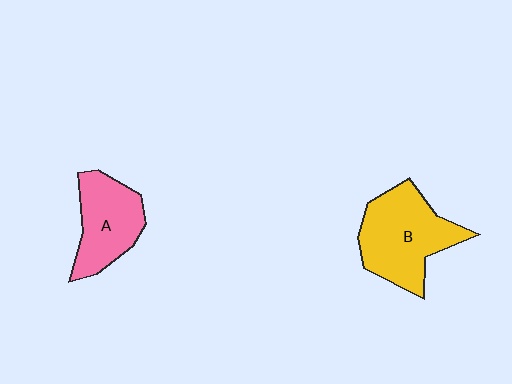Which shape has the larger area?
Shape B (yellow).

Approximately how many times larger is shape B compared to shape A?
Approximately 1.3 times.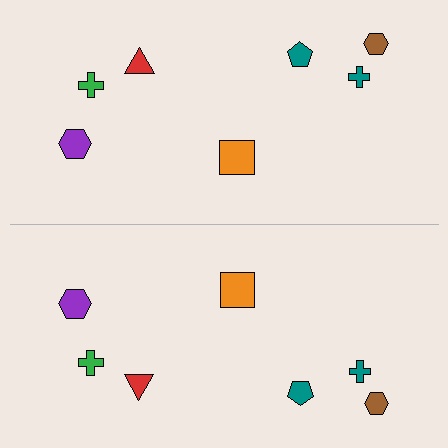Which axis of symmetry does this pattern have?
The pattern has a horizontal axis of symmetry running through the center of the image.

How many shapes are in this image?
There are 14 shapes in this image.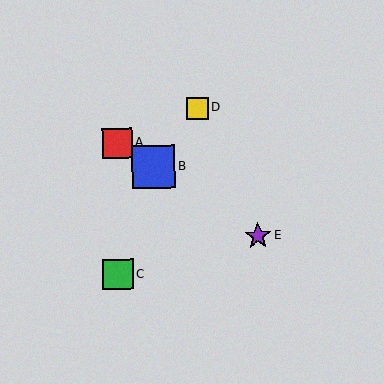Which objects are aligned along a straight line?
Objects A, B, E are aligned along a straight line.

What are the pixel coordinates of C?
Object C is at (118, 274).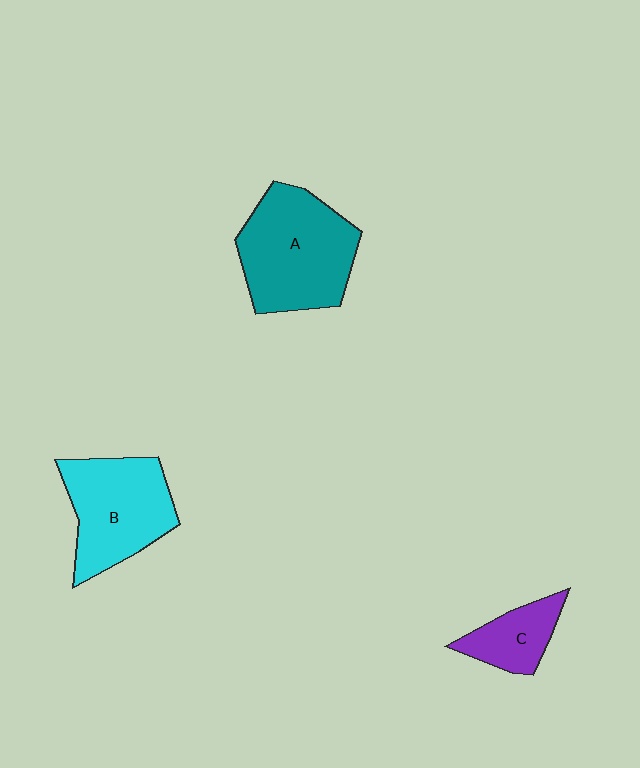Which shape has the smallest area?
Shape C (purple).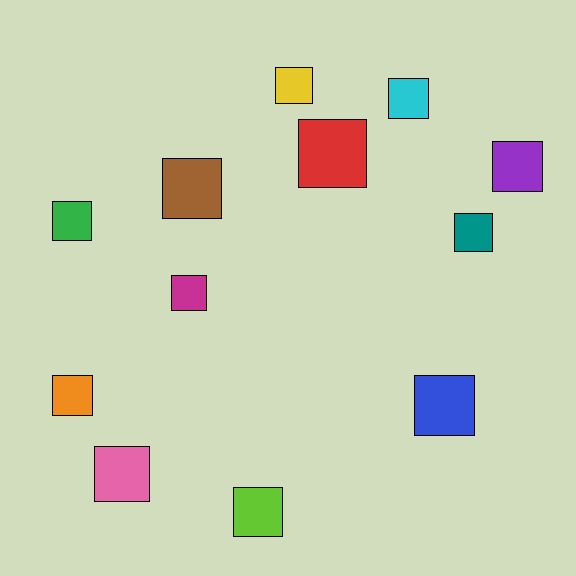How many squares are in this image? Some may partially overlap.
There are 12 squares.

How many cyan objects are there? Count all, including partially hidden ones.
There is 1 cyan object.